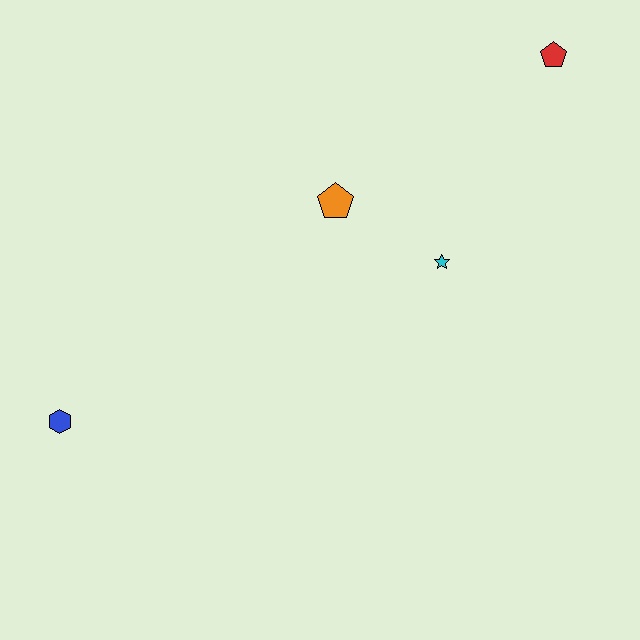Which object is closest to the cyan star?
The orange pentagon is closest to the cyan star.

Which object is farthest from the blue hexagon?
The red pentagon is farthest from the blue hexagon.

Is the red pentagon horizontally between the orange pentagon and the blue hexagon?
No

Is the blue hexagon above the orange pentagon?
No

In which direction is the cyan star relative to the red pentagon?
The cyan star is below the red pentagon.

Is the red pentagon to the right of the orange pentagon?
Yes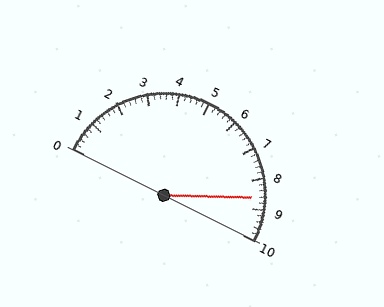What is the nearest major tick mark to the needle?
The nearest major tick mark is 9.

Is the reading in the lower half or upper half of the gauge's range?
The reading is in the upper half of the range (0 to 10).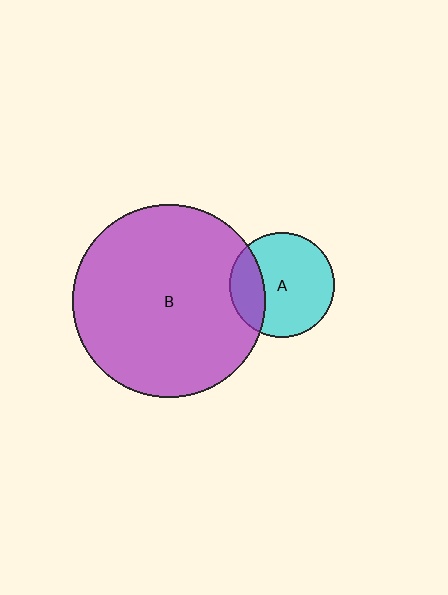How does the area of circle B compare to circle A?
Approximately 3.4 times.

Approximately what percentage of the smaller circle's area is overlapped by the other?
Approximately 25%.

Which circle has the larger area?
Circle B (purple).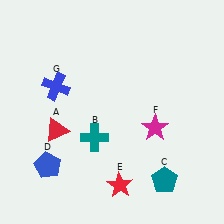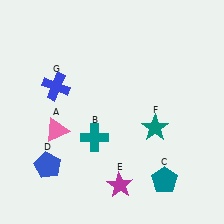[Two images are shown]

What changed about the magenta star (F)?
In Image 1, F is magenta. In Image 2, it changed to teal.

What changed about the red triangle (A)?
In Image 1, A is red. In Image 2, it changed to pink.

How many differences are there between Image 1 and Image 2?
There are 3 differences between the two images.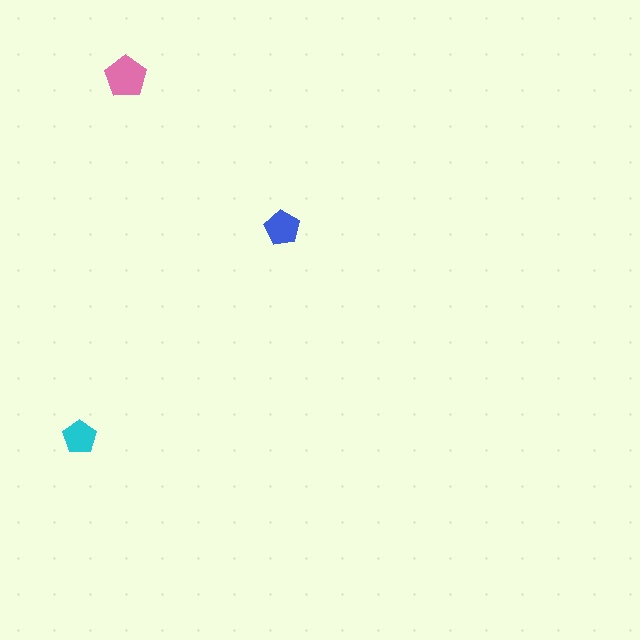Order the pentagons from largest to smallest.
the pink one, the blue one, the cyan one.